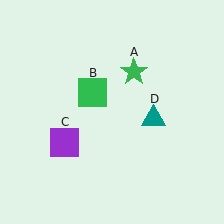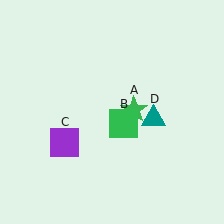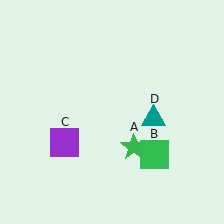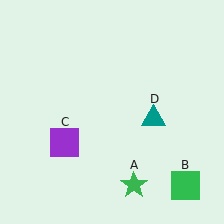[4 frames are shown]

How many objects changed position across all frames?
2 objects changed position: green star (object A), green square (object B).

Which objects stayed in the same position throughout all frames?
Purple square (object C) and teal triangle (object D) remained stationary.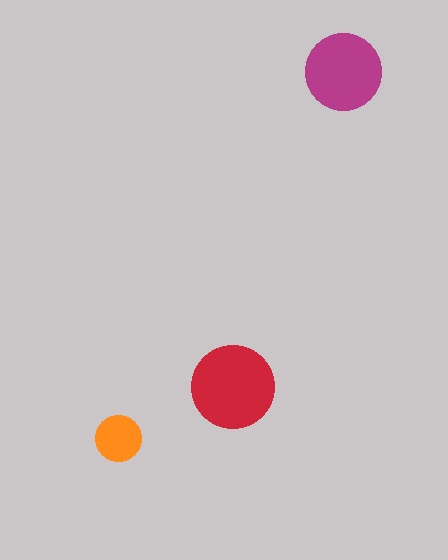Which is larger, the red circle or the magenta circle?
The red one.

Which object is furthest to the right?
The magenta circle is rightmost.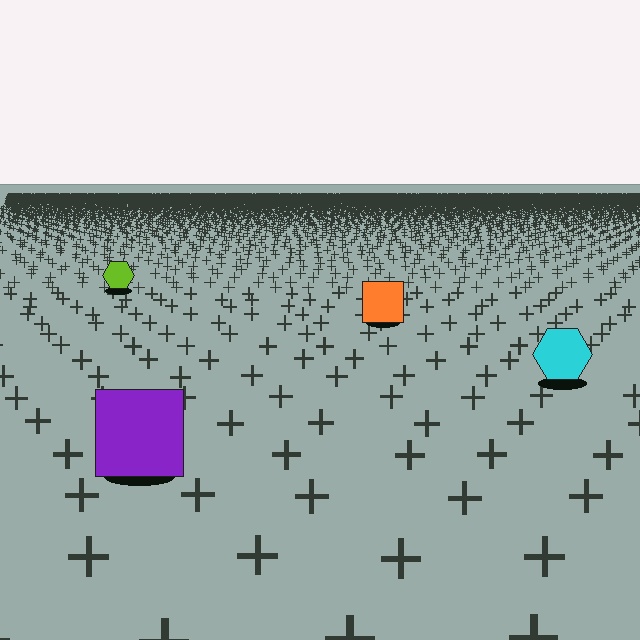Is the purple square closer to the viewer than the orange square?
Yes. The purple square is closer — you can tell from the texture gradient: the ground texture is coarser near it.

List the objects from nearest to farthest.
From nearest to farthest: the purple square, the cyan hexagon, the orange square, the lime hexagon.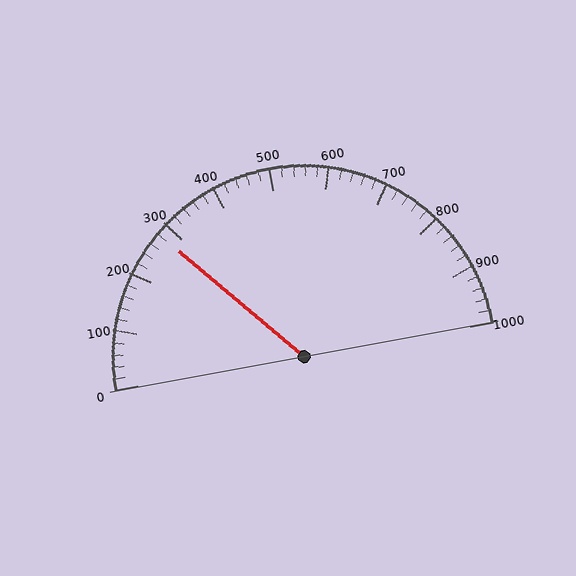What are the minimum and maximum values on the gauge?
The gauge ranges from 0 to 1000.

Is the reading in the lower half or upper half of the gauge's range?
The reading is in the lower half of the range (0 to 1000).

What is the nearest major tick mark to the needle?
The nearest major tick mark is 300.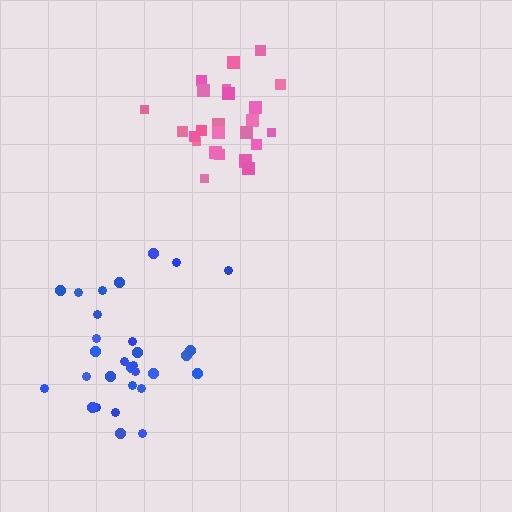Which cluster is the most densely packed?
Pink.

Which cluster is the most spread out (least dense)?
Blue.